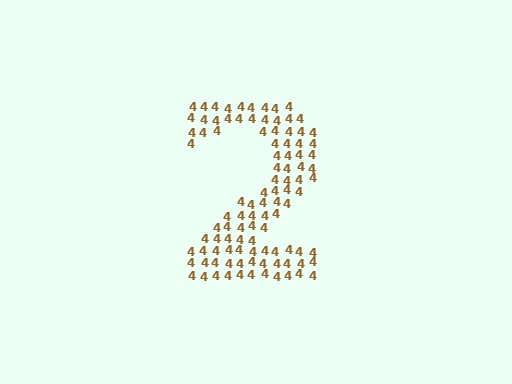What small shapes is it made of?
It is made of small digit 4's.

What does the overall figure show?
The overall figure shows the digit 2.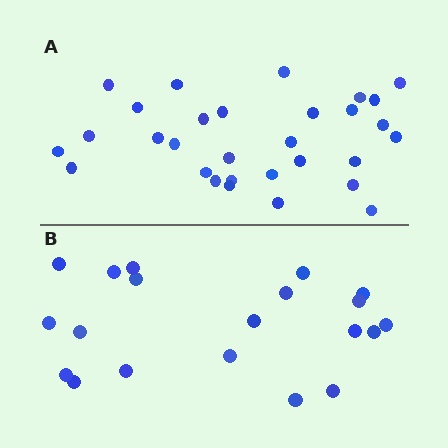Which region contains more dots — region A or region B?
Region A (the top region) has more dots.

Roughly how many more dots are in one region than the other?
Region A has roughly 10 or so more dots than region B.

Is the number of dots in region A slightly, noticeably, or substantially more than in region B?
Region A has substantially more. The ratio is roughly 1.5 to 1.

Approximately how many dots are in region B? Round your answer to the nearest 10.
About 20 dots.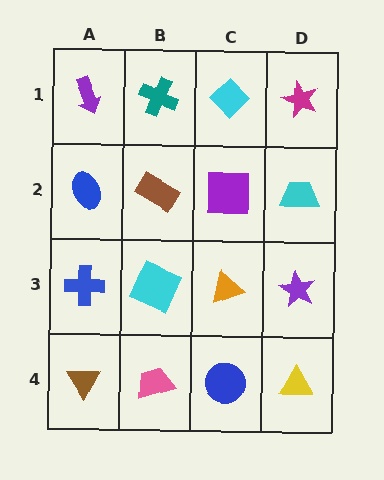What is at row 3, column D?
A purple star.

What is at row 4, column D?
A yellow triangle.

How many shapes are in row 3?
4 shapes.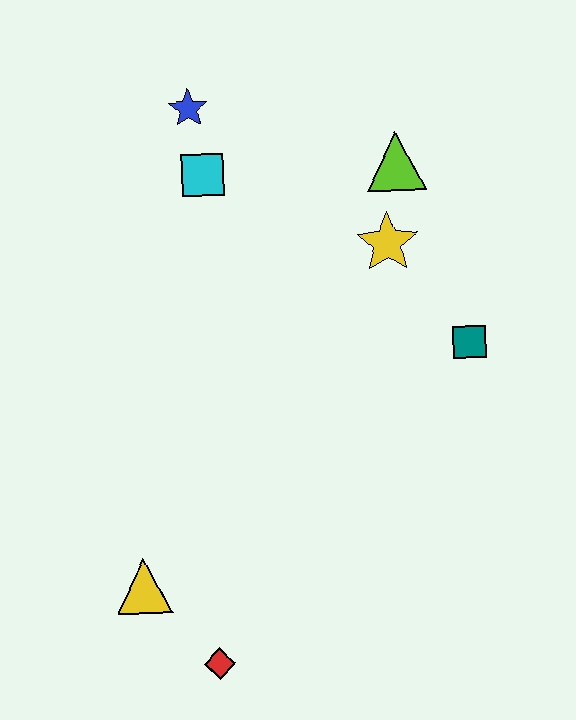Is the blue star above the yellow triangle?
Yes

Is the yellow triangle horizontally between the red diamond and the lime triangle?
No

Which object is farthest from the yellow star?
The red diamond is farthest from the yellow star.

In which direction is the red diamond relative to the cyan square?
The red diamond is below the cyan square.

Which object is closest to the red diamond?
The yellow triangle is closest to the red diamond.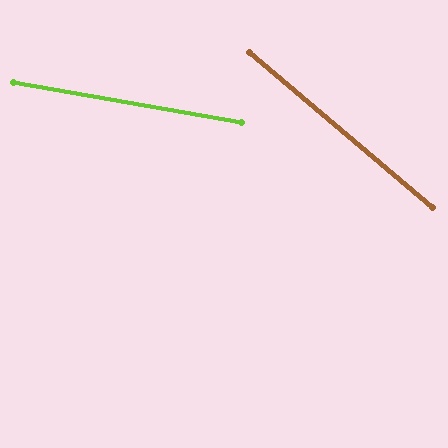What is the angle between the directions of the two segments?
Approximately 30 degrees.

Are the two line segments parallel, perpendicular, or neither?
Neither parallel nor perpendicular — they differ by about 30°.